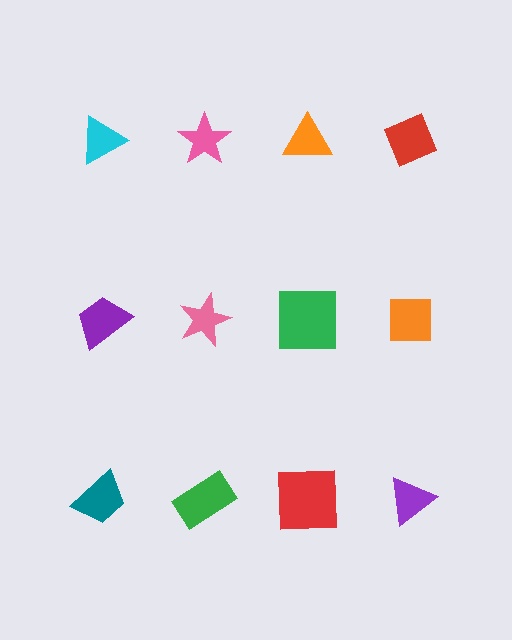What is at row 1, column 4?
A red diamond.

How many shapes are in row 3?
4 shapes.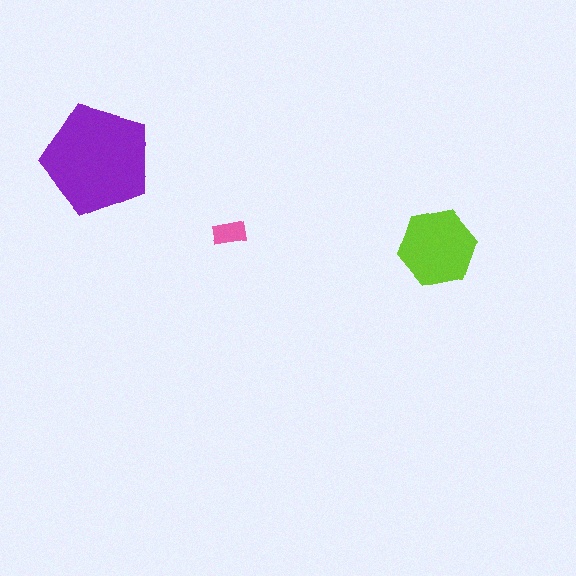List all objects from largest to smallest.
The purple pentagon, the lime hexagon, the pink rectangle.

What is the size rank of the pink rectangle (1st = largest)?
3rd.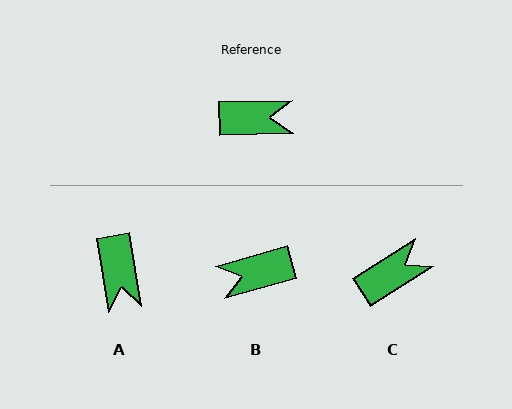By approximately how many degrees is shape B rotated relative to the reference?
Approximately 165 degrees clockwise.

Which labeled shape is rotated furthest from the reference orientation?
B, about 165 degrees away.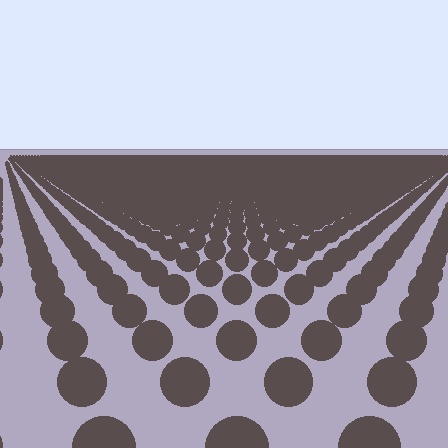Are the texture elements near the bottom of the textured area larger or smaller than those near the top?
Larger. Near the bottom, elements are closer to the viewer and appear at a bigger on-screen size.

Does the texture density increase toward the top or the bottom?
Density increases toward the top.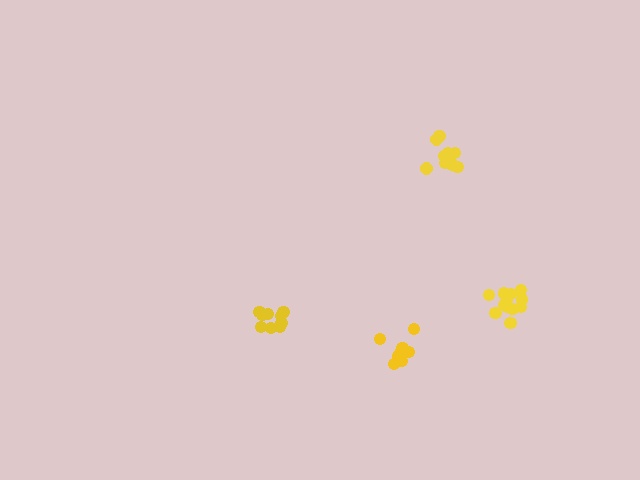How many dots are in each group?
Group 1: 8 dots, Group 2: 9 dots, Group 3: 9 dots, Group 4: 12 dots (38 total).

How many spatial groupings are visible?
There are 4 spatial groupings.